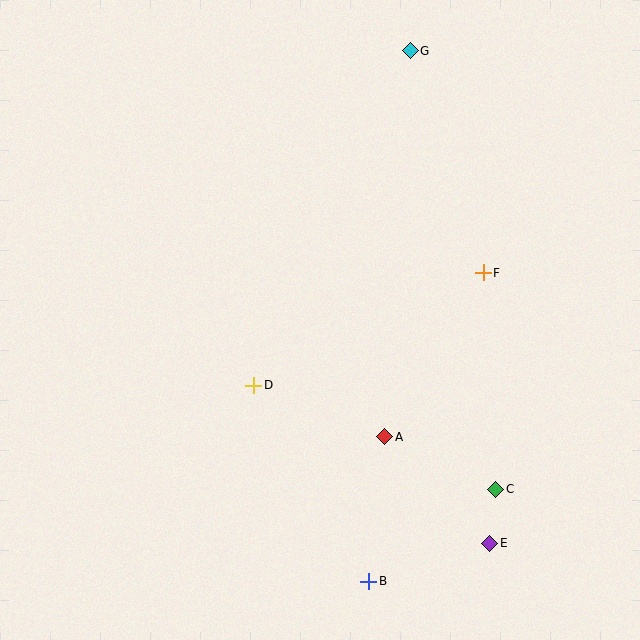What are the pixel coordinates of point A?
Point A is at (385, 437).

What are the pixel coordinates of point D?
Point D is at (254, 385).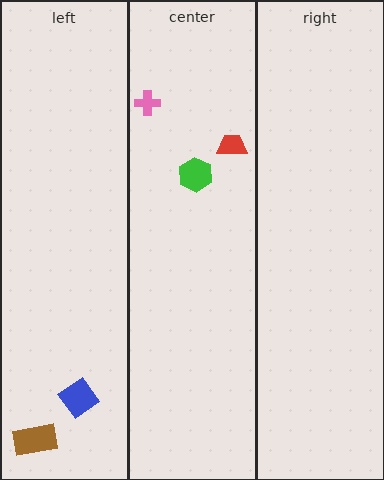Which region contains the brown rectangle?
The left region.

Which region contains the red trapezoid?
The center region.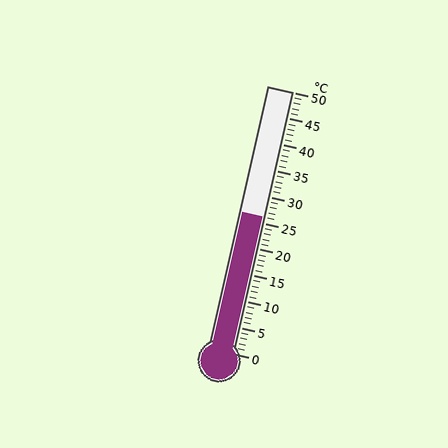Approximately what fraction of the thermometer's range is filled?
The thermometer is filled to approximately 50% of its range.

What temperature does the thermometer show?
The thermometer shows approximately 26°C.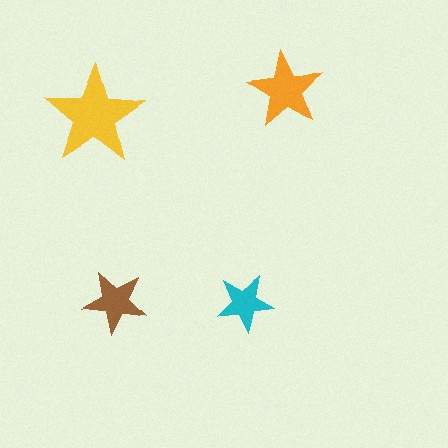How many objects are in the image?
There are 4 objects in the image.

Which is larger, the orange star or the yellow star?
The yellow one.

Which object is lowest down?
The cyan star is bottommost.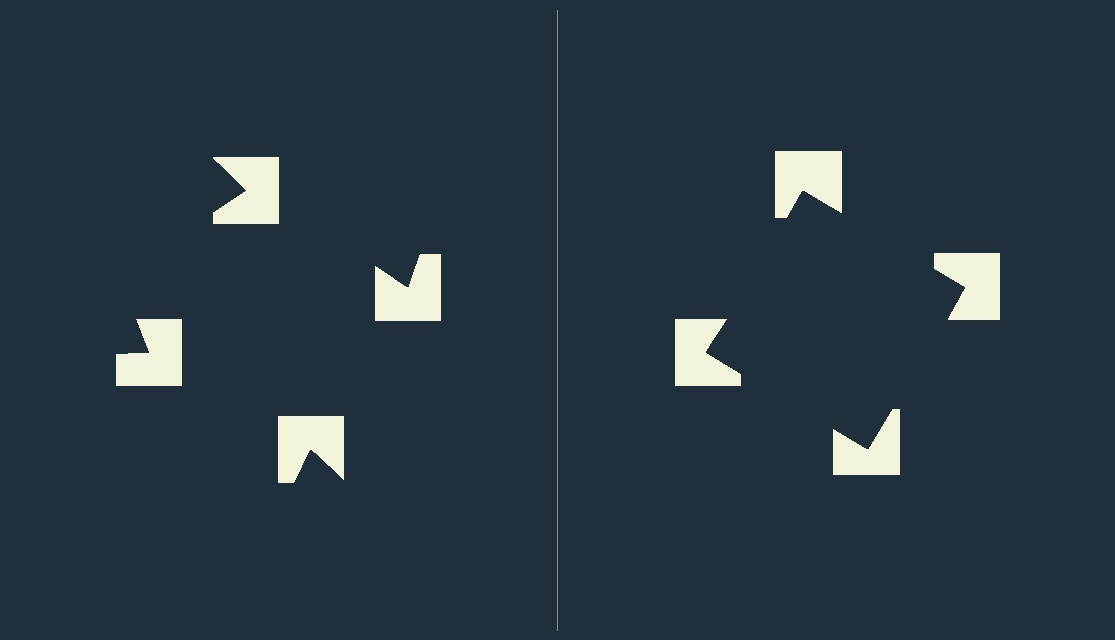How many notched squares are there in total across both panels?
8 — 4 on each side.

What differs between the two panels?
The notched squares are positioned identically on both sides; only the wedge orientations differ. On the right they align to a square; on the left they are misaligned.